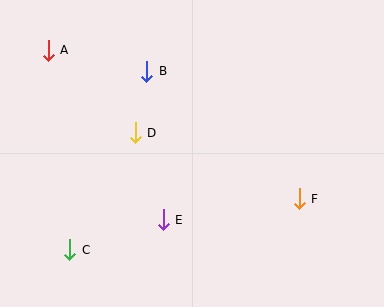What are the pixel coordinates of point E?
Point E is at (163, 220).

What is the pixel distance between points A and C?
The distance between A and C is 201 pixels.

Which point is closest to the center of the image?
Point D at (135, 133) is closest to the center.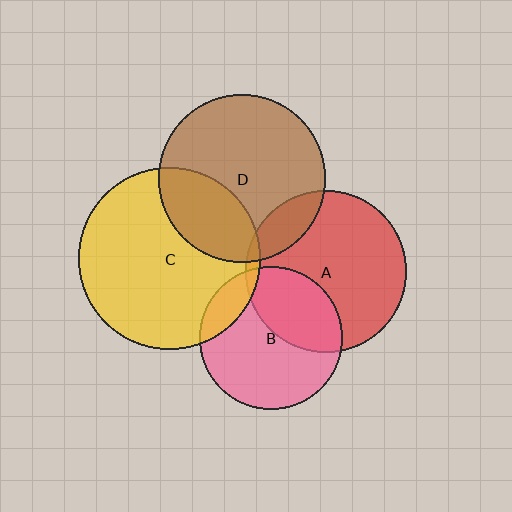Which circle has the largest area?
Circle C (yellow).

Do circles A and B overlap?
Yes.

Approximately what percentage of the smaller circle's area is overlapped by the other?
Approximately 35%.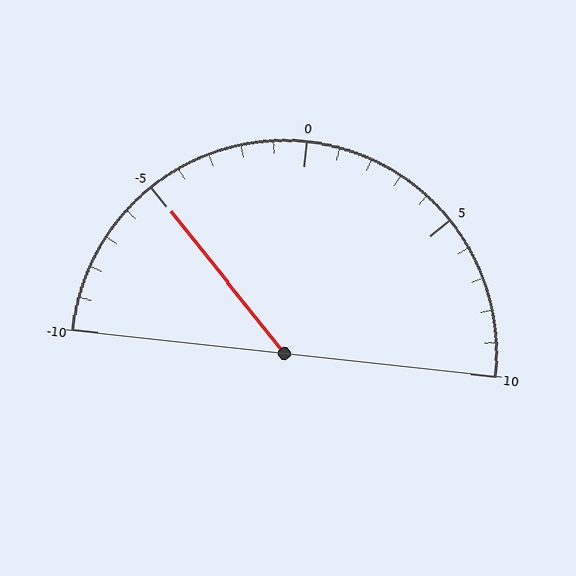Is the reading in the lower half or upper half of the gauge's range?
The reading is in the lower half of the range (-10 to 10).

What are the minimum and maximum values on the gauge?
The gauge ranges from -10 to 10.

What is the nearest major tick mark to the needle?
The nearest major tick mark is -5.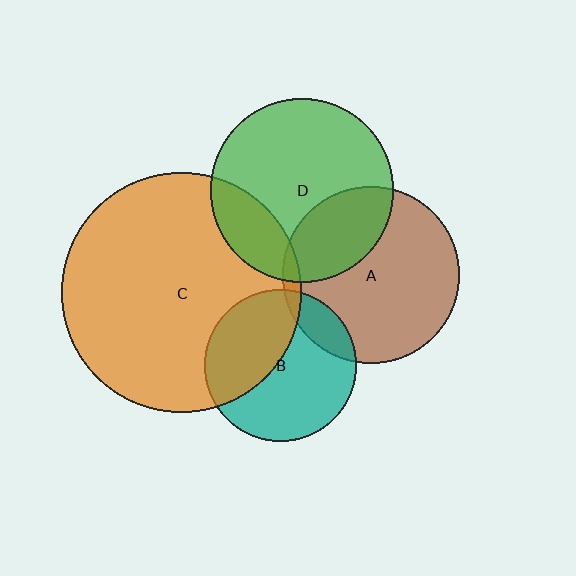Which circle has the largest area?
Circle C (orange).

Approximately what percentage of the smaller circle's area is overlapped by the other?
Approximately 40%.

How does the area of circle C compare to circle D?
Approximately 1.7 times.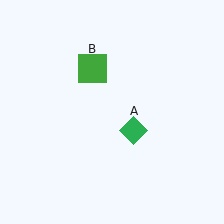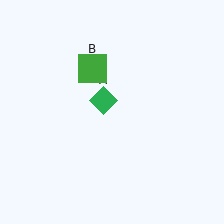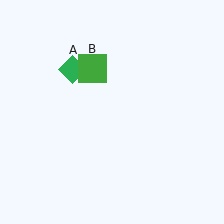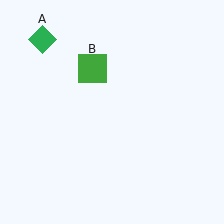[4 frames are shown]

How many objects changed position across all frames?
1 object changed position: green diamond (object A).